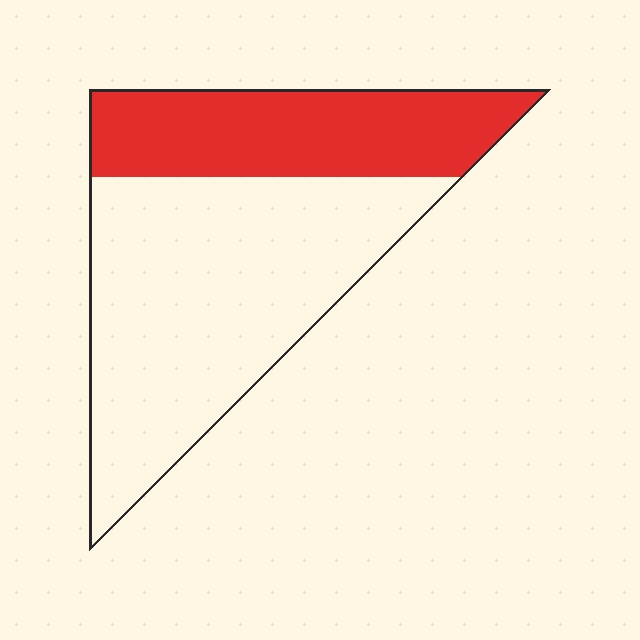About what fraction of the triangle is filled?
About one third (1/3).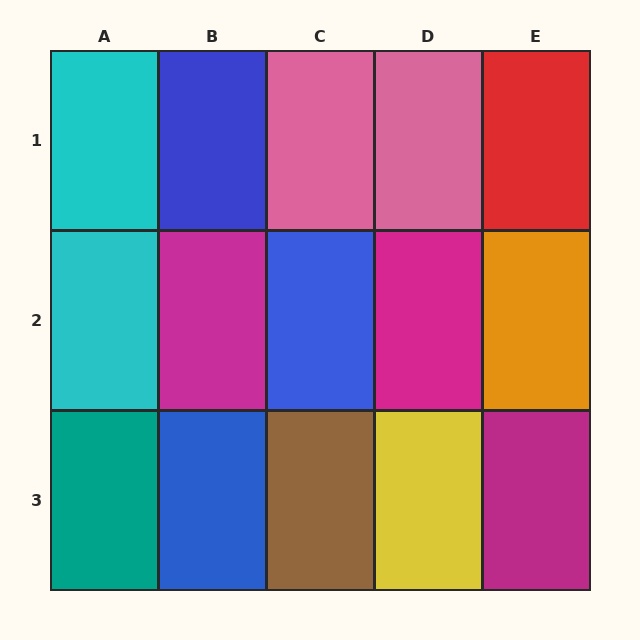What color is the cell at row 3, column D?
Yellow.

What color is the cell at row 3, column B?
Blue.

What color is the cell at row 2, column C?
Blue.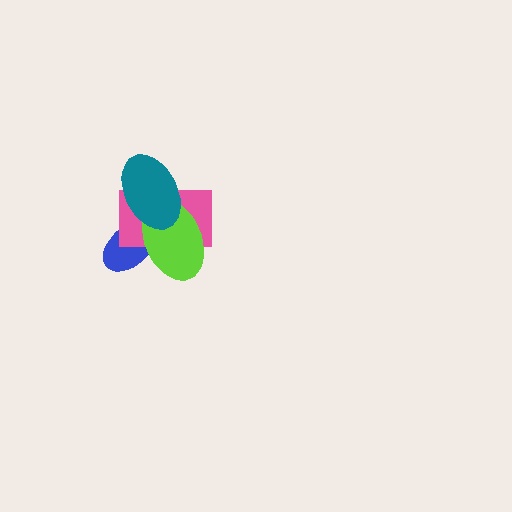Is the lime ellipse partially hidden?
Yes, it is partially covered by another shape.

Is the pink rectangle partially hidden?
Yes, it is partially covered by another shape.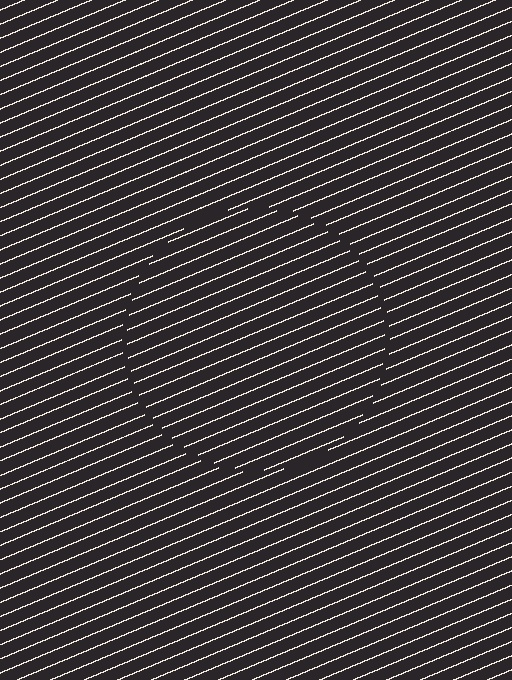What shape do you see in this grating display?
An illusory circle. The interior of the shape contains the same grating, shifted by half a period — the contour is defined by the phase discontinuity where line-ends from the inner and outer gratings abut.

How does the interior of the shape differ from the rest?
The interior of the shape contains the same grating, shifted by half a period — the contour is defined by the phase discontinuity where line-ends from the inner and outer gratings abut.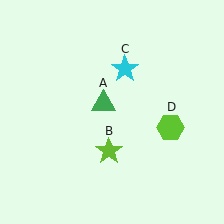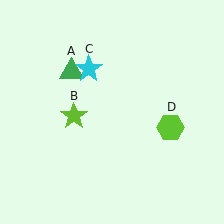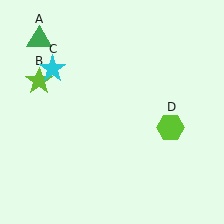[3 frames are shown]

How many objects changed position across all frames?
3 objects changed position: green triangle (object A), lime star (object B), cyan star (object C).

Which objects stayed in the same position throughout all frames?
Lime hexagon (object D) remained stationary.